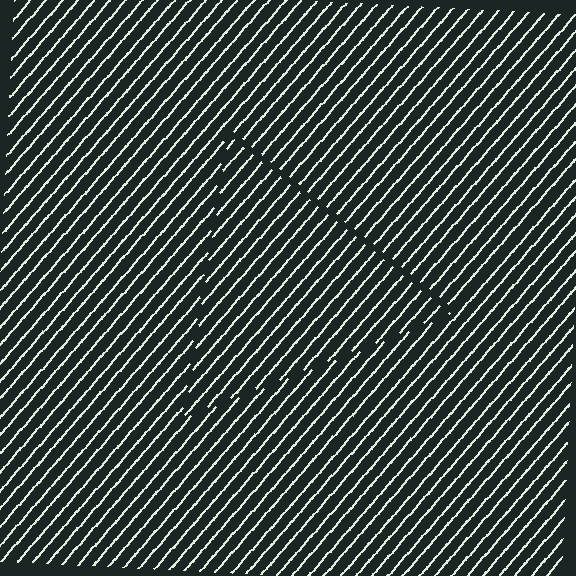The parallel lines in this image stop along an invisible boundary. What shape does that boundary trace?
An illusory triangle. The interior of the shape contains the same grating, shifted by half a period — the contour is defined by the phase discontinuity where line-ends from the inner and outer gratings abut.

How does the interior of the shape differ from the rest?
The interior of the shape contains the same grating, shifted by half a period — the contour is defined by the phase discontinuity where line-ends from the inner and outer gratings abut.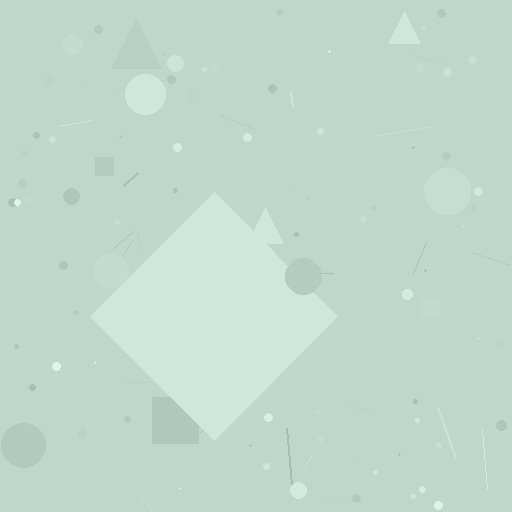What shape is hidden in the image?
A diamond is hidden in the image.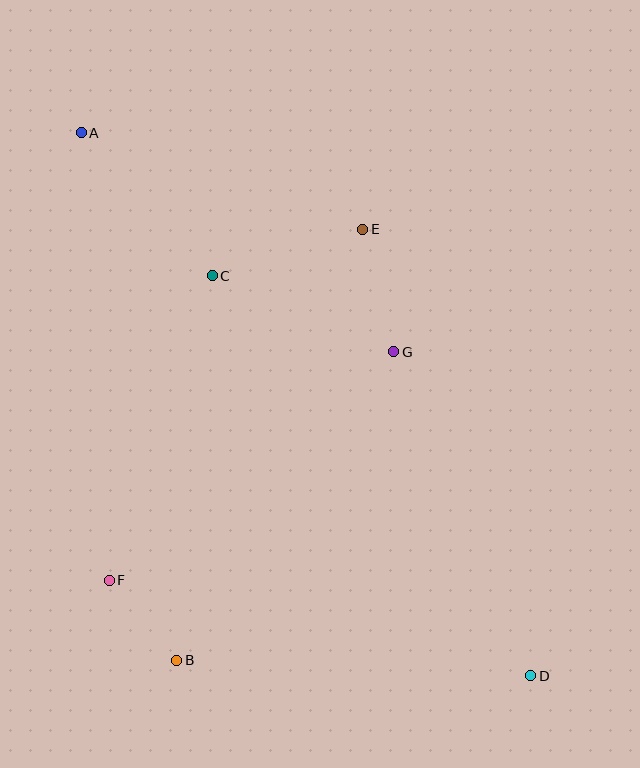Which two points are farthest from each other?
Points A and D are farthest from each other.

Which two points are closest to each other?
Points B and F are closest to each other.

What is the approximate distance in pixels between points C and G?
The distance between C and G is approximately 197 pixels.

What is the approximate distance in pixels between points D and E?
The distance between D and E is approximately 477 pixels.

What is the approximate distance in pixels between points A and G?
The distance between A and G is approximately 382 pixels.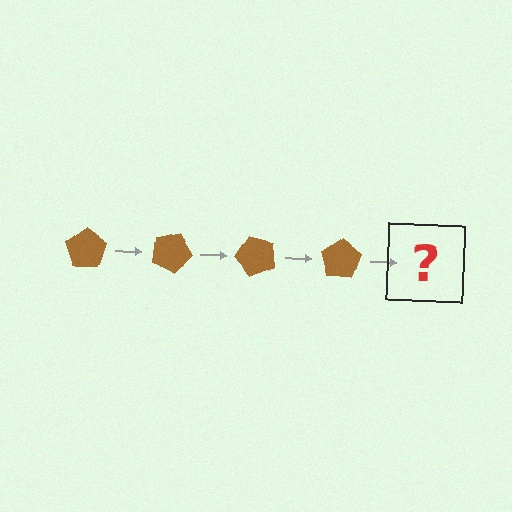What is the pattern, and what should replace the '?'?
The pattern is that the pentagon rotates 25 degrees each step. The '?' should be a brown pentagon rotated 100 degrees.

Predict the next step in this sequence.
The next step is a brown pentagon rotated 100 degrees.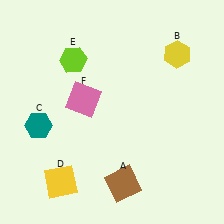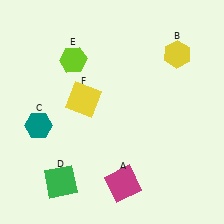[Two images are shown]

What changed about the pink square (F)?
In Image 1, F is pink. In Image 2, it changed to yellow.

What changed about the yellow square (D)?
In Image 1, D is yellow. In Image 2, it changed to green.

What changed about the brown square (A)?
In Image 1, A is brown. In Image 2, it changed to magenta.